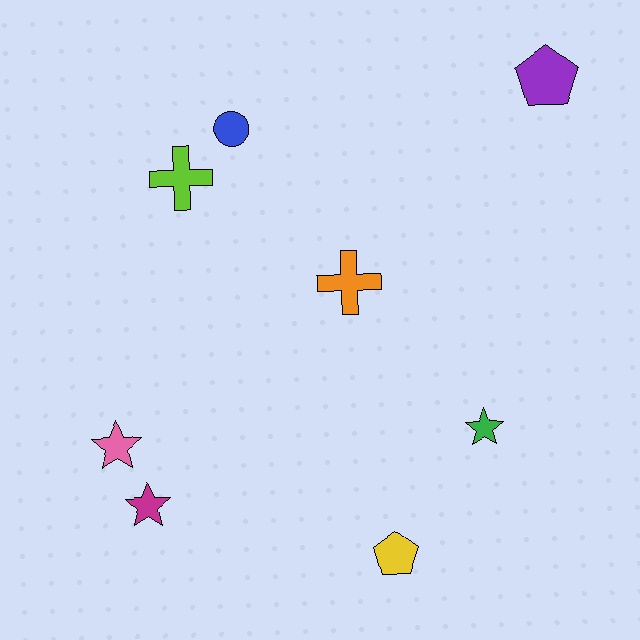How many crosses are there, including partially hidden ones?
There are 2 crosses.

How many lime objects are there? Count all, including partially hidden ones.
There is 1 lime object.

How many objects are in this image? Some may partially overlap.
There are 8 objects.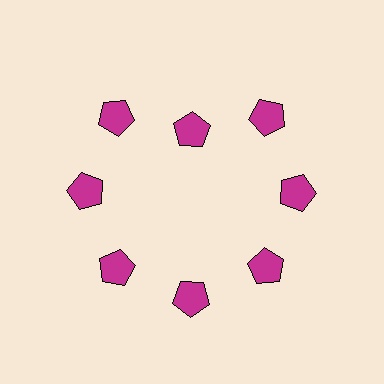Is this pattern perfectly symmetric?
No. The 8 magenta pentagons are arranged in a ring, but one element near the 12 o'clock position is pulled inward toward the center, breaking the 8-fold rotational symmetry.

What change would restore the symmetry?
The symmetry would be restored by moving it outward, back onto the ring so that all 8 pentagons sit at equal angles and equal distance from the center.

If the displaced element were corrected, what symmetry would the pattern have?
It would have 8-fold rotational symmetry — the pattern would map onto itself every 45 degrees.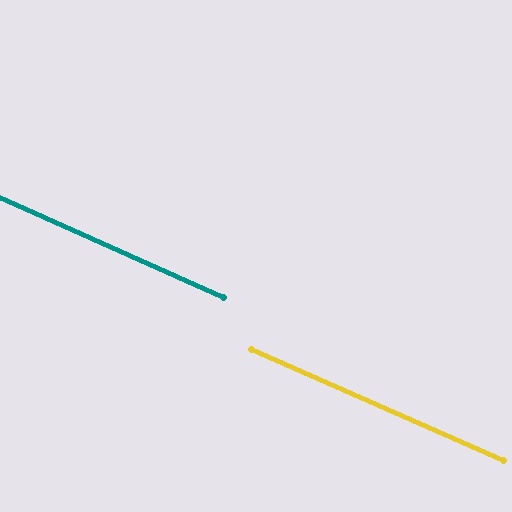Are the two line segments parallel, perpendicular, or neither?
Parallel — their directions differ by only 0.0°.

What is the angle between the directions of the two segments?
Approximately 0 degrees.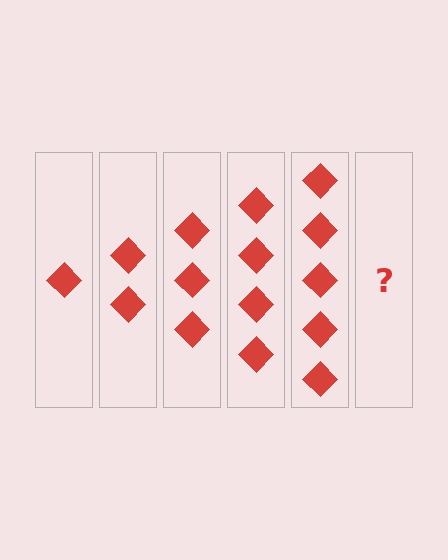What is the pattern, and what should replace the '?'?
The pattern is that each step adds one more diamond. The '?' should be 6 diamonds.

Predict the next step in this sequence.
The next step is 6 diamonds.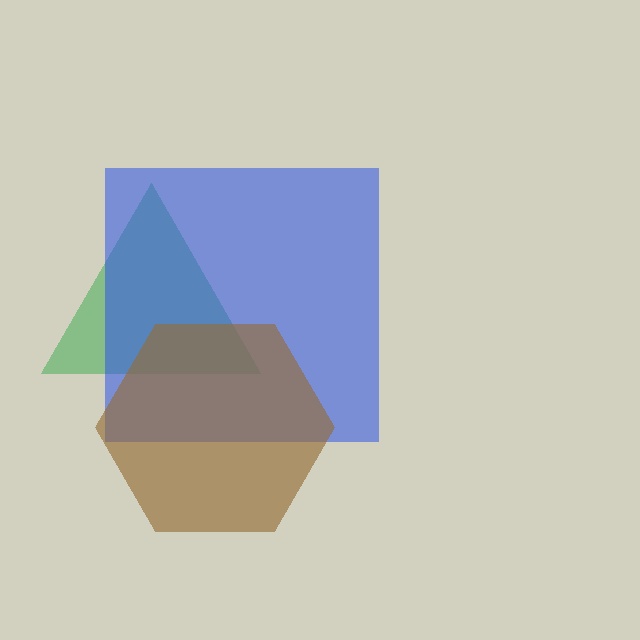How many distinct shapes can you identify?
There are 3 distinct shapes: a green triangle, a blue square, a brown hexagon.